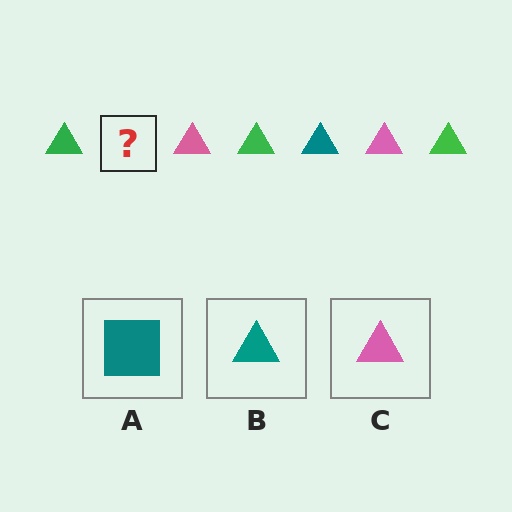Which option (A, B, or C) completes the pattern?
B.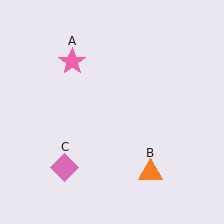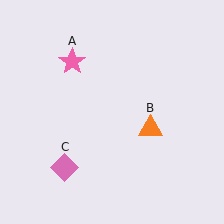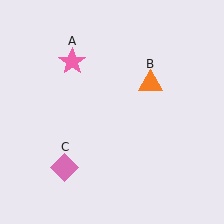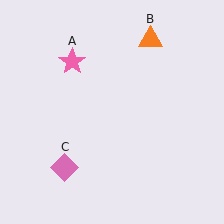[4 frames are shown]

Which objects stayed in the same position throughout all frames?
Pink star (object A) and pink diamond (object C) remained stationary.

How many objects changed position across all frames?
1 object changed position: orange triangle (object B).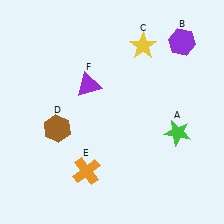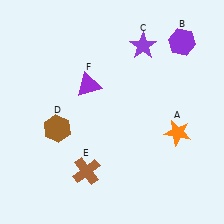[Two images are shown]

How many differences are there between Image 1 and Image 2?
There are 3 differences between the two images.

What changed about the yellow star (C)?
In Image 1, C is yellow. In Image 2, it changed to purple.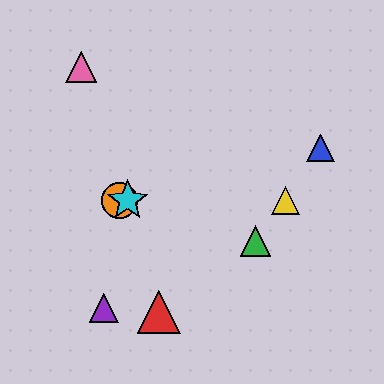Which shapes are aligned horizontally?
The yellow triangle, the orange circle, the cyan star are aligned horizontally.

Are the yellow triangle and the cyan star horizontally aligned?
Yes, both are at y≈201.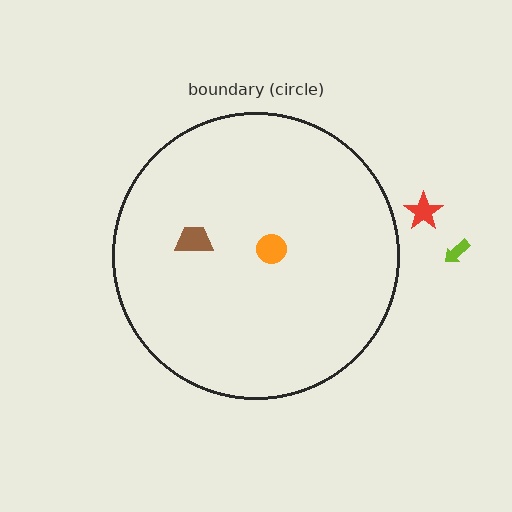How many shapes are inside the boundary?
2 inside, 2 outside.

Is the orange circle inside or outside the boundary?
Inside.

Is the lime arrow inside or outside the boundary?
Outside.